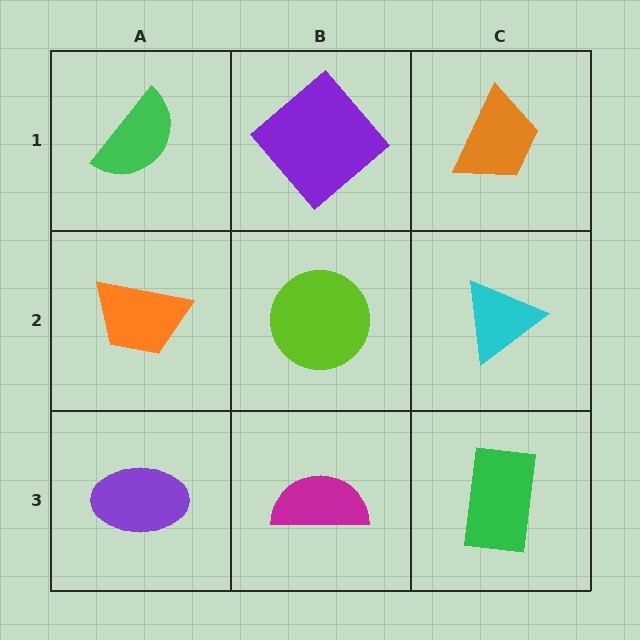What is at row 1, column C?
An orange trapezoid.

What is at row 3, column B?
A magenta semicircle.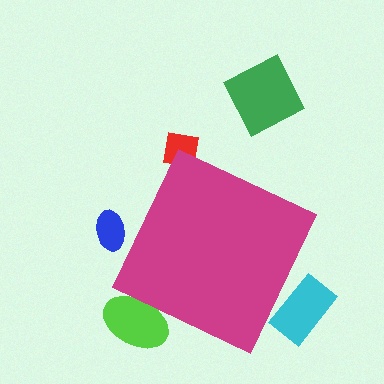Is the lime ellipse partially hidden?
Yes, the lime ellipse is partially hidden behind the magenta diamond.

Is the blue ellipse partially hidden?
Yes, the blue ellipse is partially hidden behind the magenta diamond.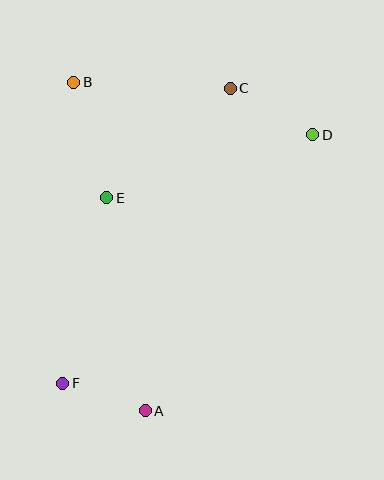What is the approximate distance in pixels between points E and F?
The distance between E and F is approximately 190 pixels.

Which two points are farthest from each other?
Points D and F are farthest from each other.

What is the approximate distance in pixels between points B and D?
The distance between B and D is approximately 245 pixels.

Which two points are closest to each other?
Points A and F are closest to each other.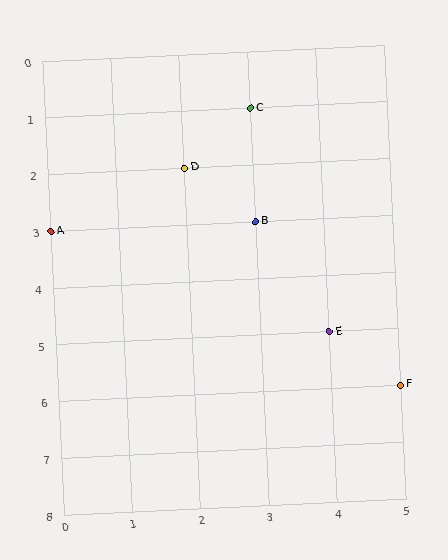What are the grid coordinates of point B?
Point B is at grid coordinates (3, 3).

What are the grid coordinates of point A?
Point A is at grid coordinates (0, 3).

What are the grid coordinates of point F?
Point F is at grid coordinates (5, 6).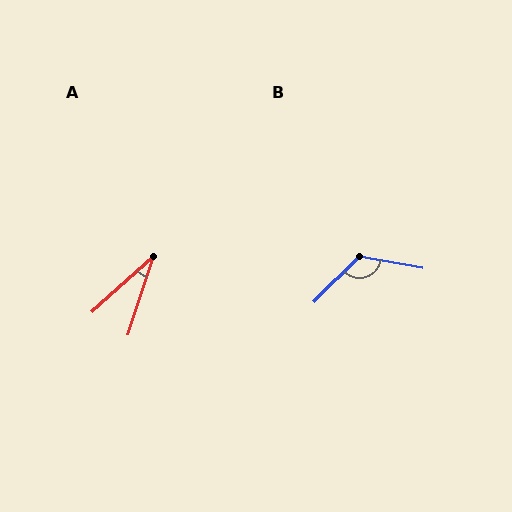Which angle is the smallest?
A, at approximately 30 degrees.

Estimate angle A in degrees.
Approximately 30 degrees.